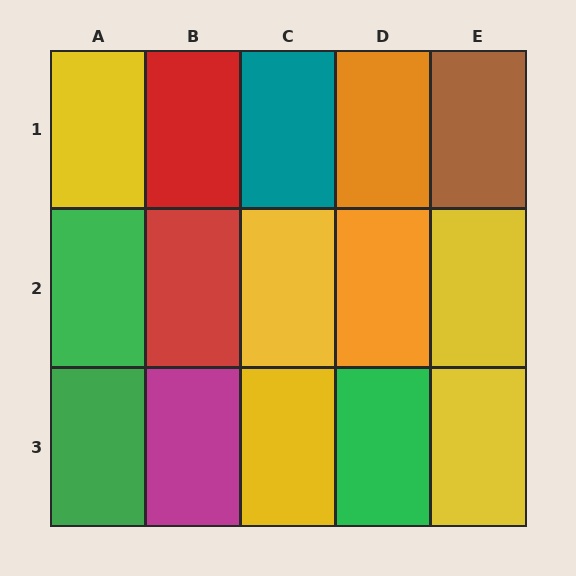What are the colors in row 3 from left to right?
Green, magenta, yellow, green, yellow.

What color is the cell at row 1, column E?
Brown.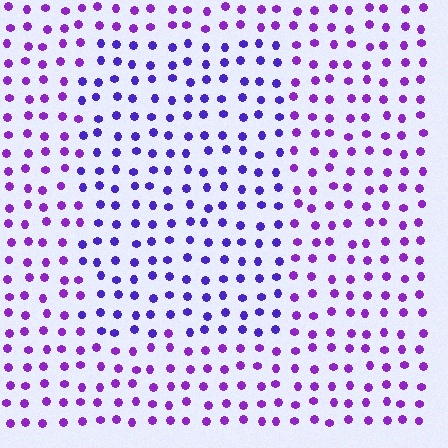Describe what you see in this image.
The image is filled with small purple elements in a uniform arrangement. A rectangle-shaped region is visible where the elements are tinted to a slightly different hue, forming a subtle color boundary.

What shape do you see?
I see a rectangle.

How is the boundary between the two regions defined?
The boundary is defined purely by a slight shift in hue (about 28 degrees). Spacing, size, and orientation are identical on both sides.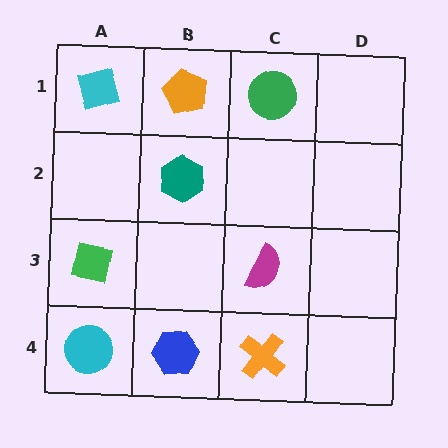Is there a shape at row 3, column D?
No, that cell is empty.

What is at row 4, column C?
An orange cross.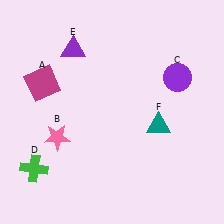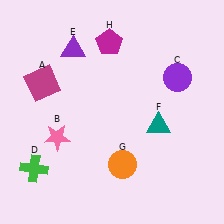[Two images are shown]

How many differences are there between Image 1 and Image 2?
There are 2 differences between the two images.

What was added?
An orange circle (G), a magenta pentagon (H) were added in Image 2.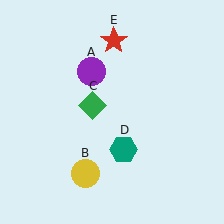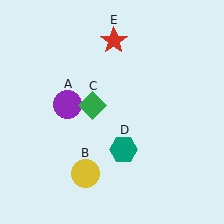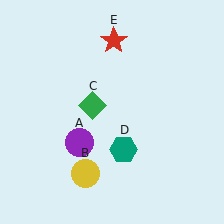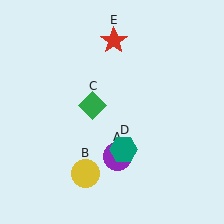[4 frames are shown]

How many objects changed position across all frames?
1 object changed position: purple circle (object A).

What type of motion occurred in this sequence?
The purple circle (object A) rotated counterclockwise around the center of the scene.